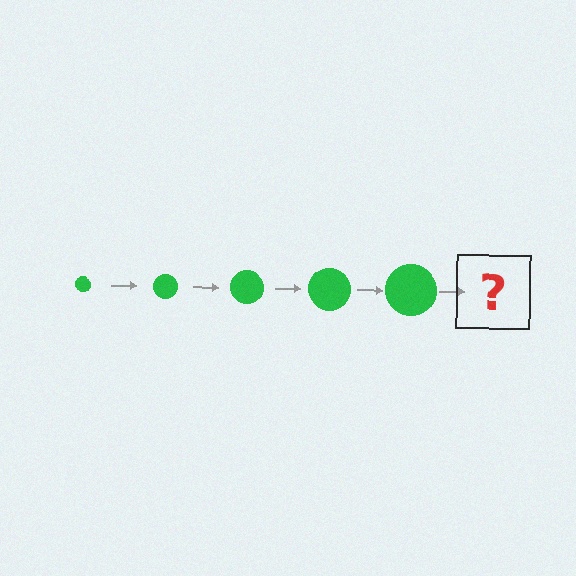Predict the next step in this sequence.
The next step is a green circle, larger than the previous one.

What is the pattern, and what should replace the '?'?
The pattern is that the circle gets progressively larger each step. The '?' should be a green circle, larger than the previous one.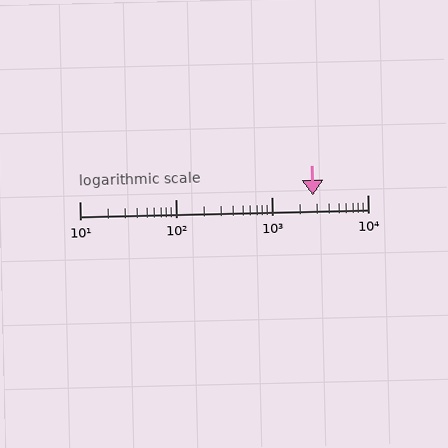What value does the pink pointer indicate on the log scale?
The pointer indicates approximately 2700.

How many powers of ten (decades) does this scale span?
The scale spans 3 decades, from 10 to 10000.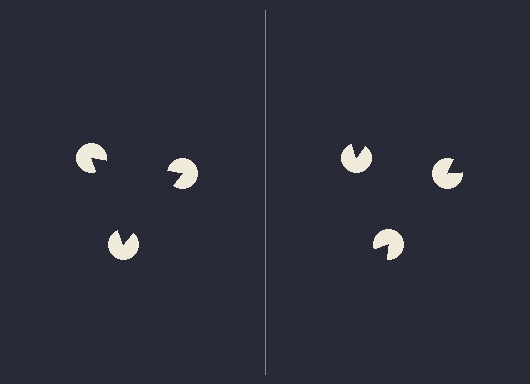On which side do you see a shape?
An illusory triangle appears on the left side. On the right side the wedge cuts are rotated, so no coherent shape forms.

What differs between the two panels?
The pac-man discs are positioned identically on both sides; only the wedge orientations differ. On the left they align to a triangle; on the right they are misaligned.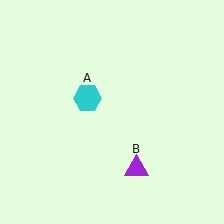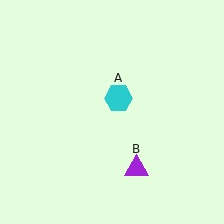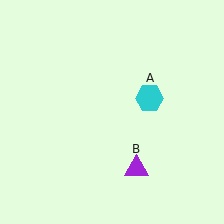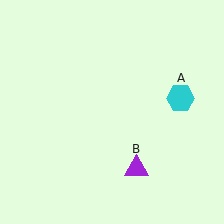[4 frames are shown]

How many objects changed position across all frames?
1 object changed position: cyan hexagon (object A).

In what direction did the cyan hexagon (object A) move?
The cyan hexagon (object A) moved right.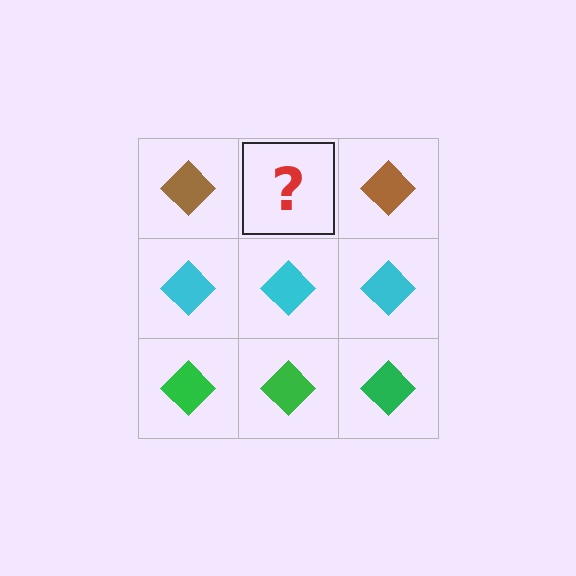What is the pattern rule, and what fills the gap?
The rule is that each row has a consistent color. The gap should be filled with a brown diamond.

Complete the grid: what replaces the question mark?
The question mark should be replaced with a brown diamond.